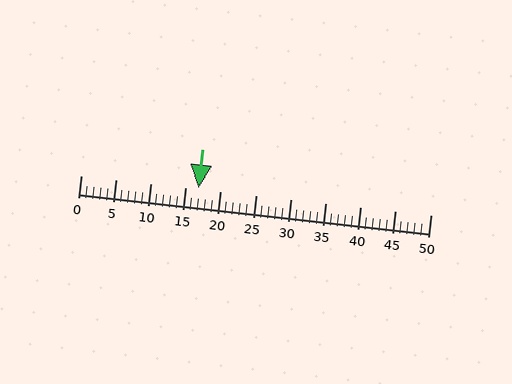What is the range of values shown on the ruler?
The ruler shows values from 0 to 50.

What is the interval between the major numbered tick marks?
The major tick marks are spaced 5 units apart.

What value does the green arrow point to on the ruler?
The green arrow points to approximately 17.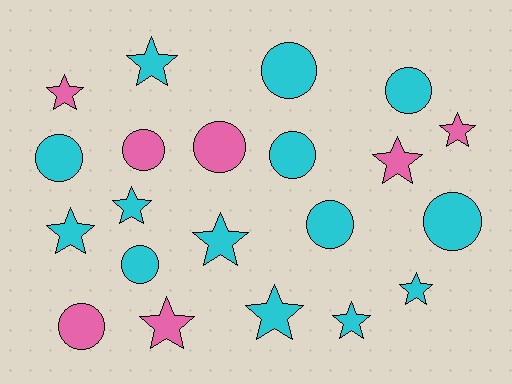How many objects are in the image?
There are 21 objects.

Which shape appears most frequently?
Star, with 11 objects.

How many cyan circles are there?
There are 7 cyan circles.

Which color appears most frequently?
Cyan, with 14 objects.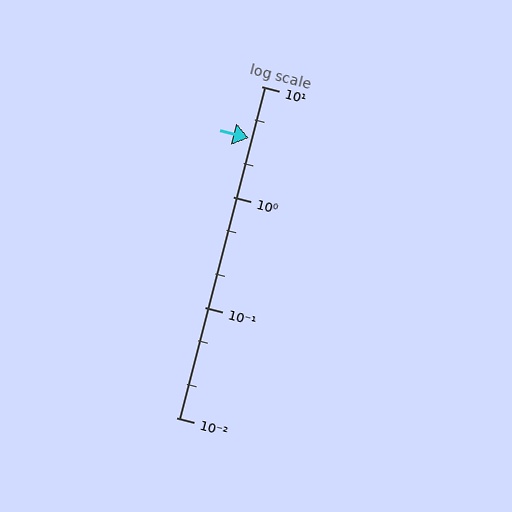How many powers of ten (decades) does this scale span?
The scale spans 3 decades, from 0.01 to 10.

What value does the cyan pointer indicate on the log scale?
The pointer indicates approximately 3.4.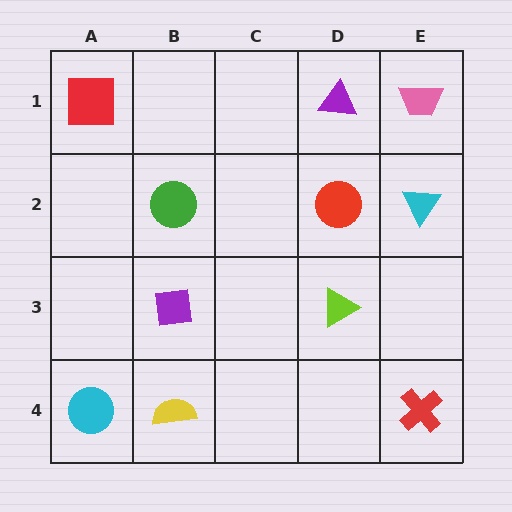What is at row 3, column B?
A purple square.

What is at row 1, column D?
A purple triangle.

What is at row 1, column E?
A pink trapezoid.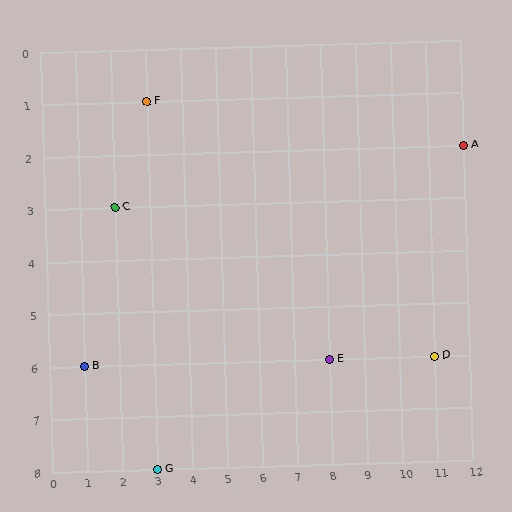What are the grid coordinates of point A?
Point A is at grid coordinates (12, 2).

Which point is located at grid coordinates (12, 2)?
Point A is at (12, 2).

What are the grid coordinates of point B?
Point B is at grid coordinates (1, 6).